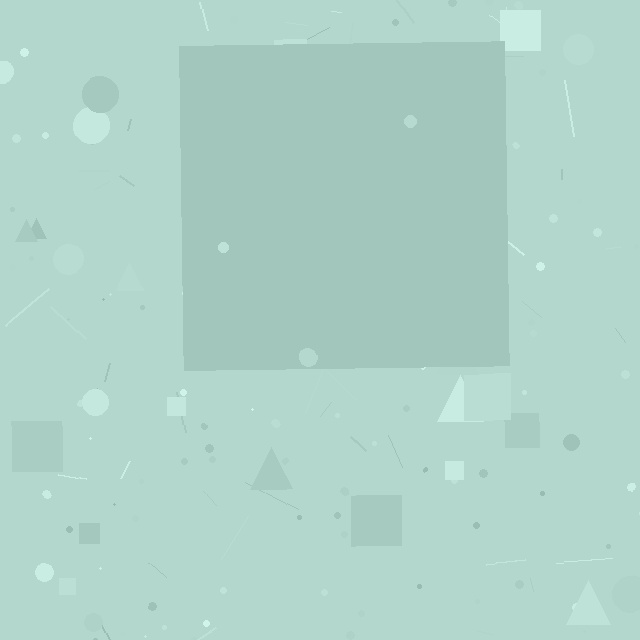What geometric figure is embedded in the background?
A square is embedded in the background.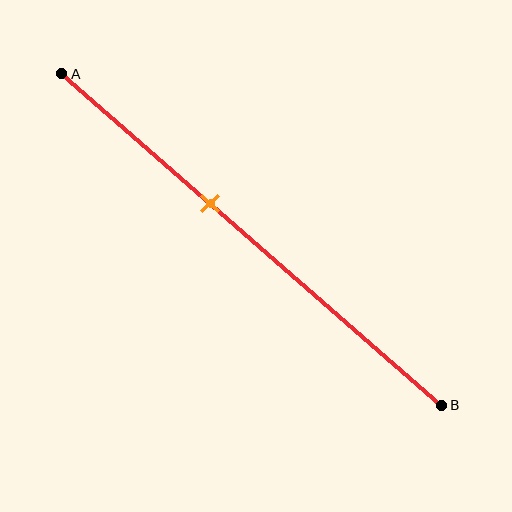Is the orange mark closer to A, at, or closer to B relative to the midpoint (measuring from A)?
The orange mark is closer to point A than the midpoint of segment AB.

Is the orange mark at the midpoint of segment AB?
No, the mark is at about 40% from A, not at the 50% midpoint.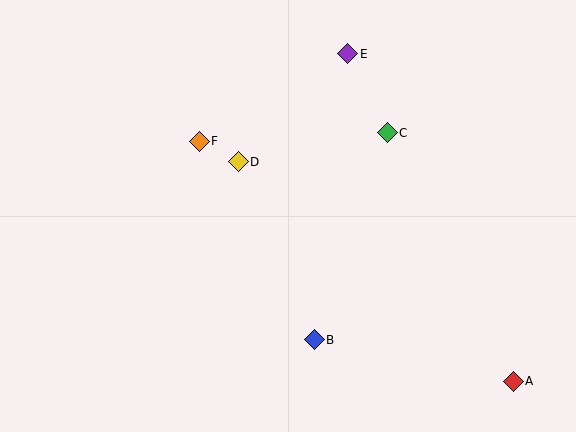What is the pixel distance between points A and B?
The distance between A and B is 203 pixels.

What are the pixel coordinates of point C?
Point C is at (387, 133).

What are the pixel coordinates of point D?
Point D is at (238, 162).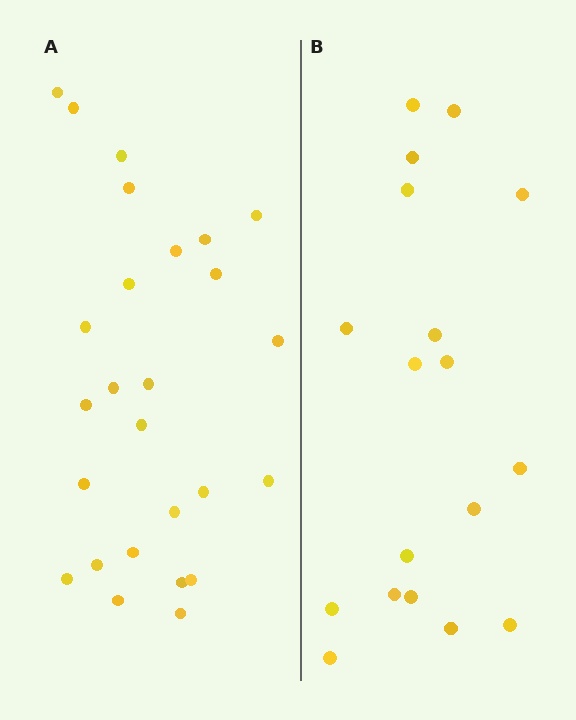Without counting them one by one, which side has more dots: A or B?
Region A (the left region) has more dots.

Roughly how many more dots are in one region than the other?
Region A has roughly 8 or so more dots than region B.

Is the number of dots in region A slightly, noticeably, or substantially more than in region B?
Region A has noticeably more, but not dramatically so. The ratio is roughly 1.4 to 1.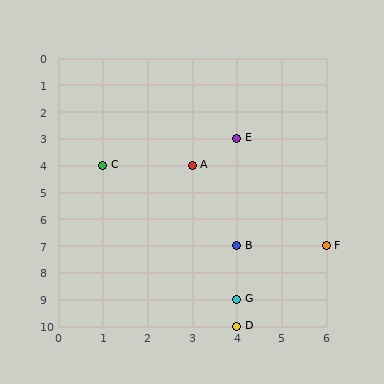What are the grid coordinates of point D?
Point D is at grid coordinates (4, 10).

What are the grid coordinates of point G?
Point G is at grid coordinates (4, 9).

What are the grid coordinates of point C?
Point C is at grid coordinates (1, 4).